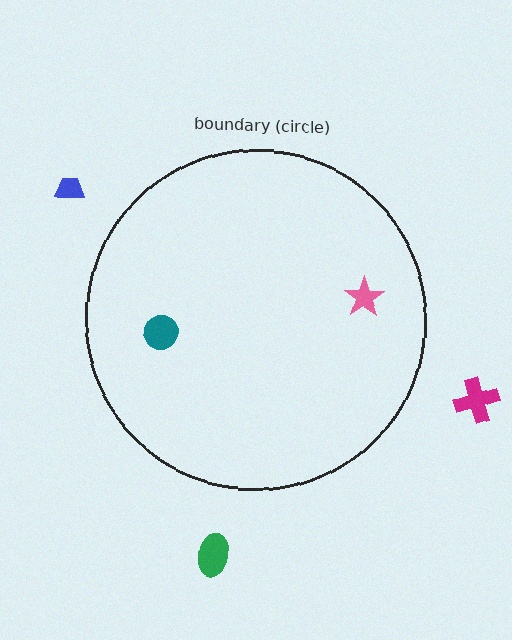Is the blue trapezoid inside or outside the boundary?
Outside.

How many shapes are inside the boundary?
2 inside, 3 outside.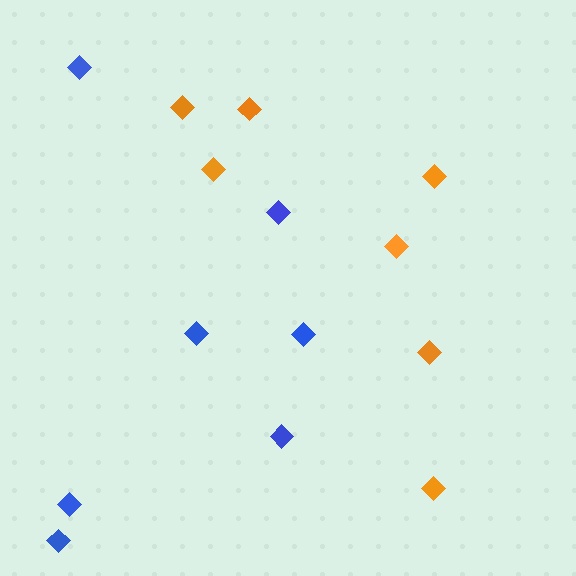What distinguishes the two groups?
There are 2 groups: one group of blue diamonds (7) and one group of orange diamonds (7).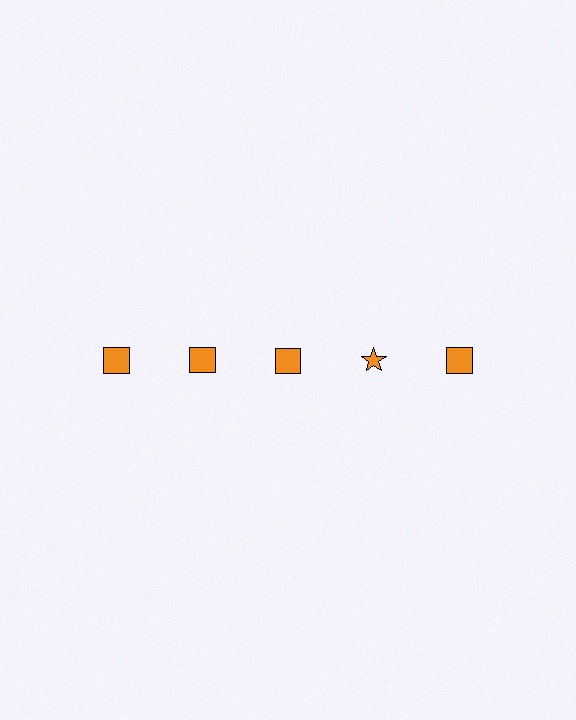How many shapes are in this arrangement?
There are 5 shapes arranged in a grid pattern.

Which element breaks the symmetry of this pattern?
The orange star in the top row, second from right column breaks the symmetry. All other shapes are orange squares.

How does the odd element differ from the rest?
It has a different shape: star instead of square.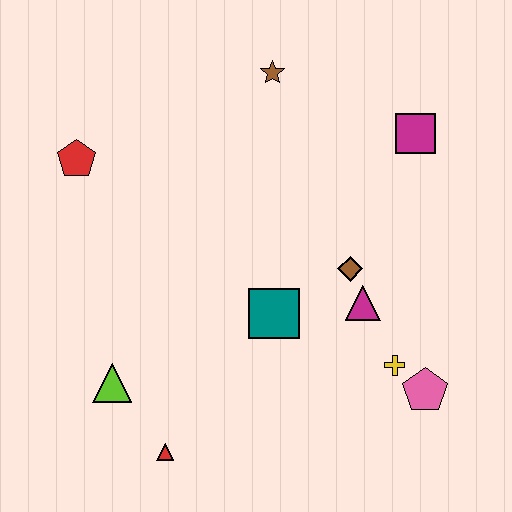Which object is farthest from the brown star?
The red triangle is farthest from the brown star.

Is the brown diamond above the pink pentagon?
Yes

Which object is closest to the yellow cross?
The pink pentagon is closest to the yellow cross.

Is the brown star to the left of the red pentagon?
No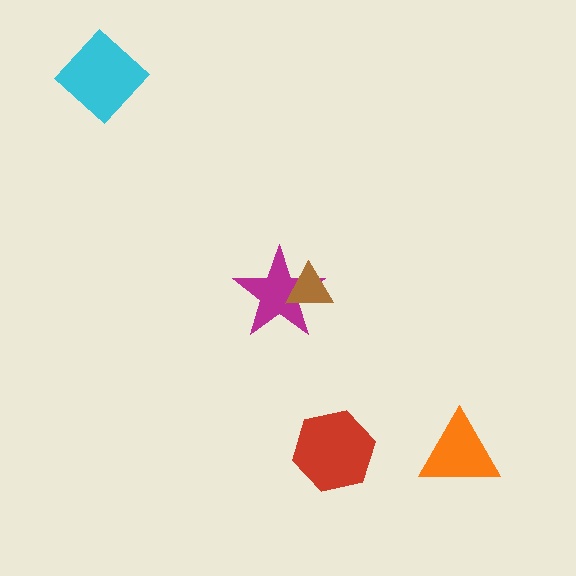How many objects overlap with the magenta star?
1 object overlaps with the magenta star.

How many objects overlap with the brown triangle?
1 object overlaps with the brown triangle.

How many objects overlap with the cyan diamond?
0 objects overlap with the cyan diamond.